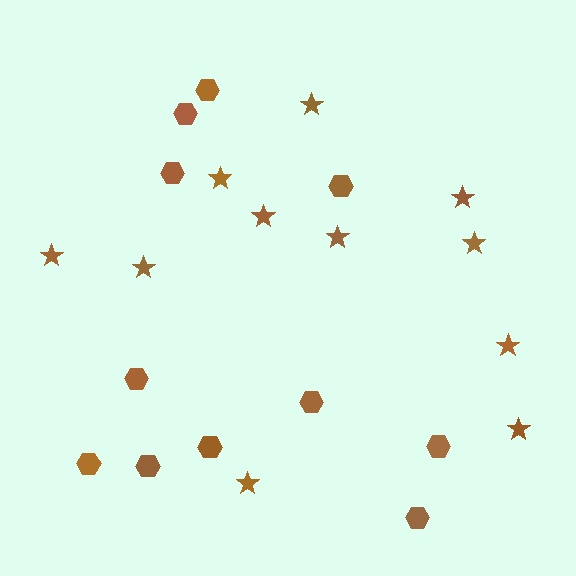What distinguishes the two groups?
There are 2 groups: one group of hexagons (11) and one group of stars (11).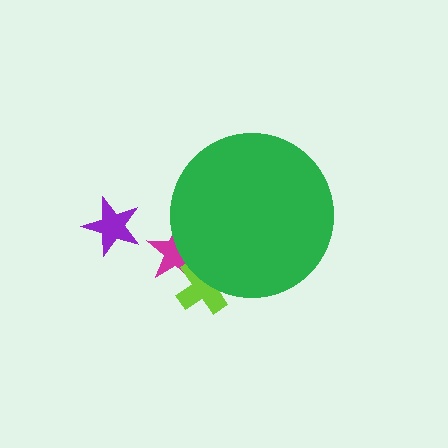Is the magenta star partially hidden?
Yes, the magenta star is partially hidden behind the green circle.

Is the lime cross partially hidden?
Yes, the lime cross is partially hidden behind the green circle.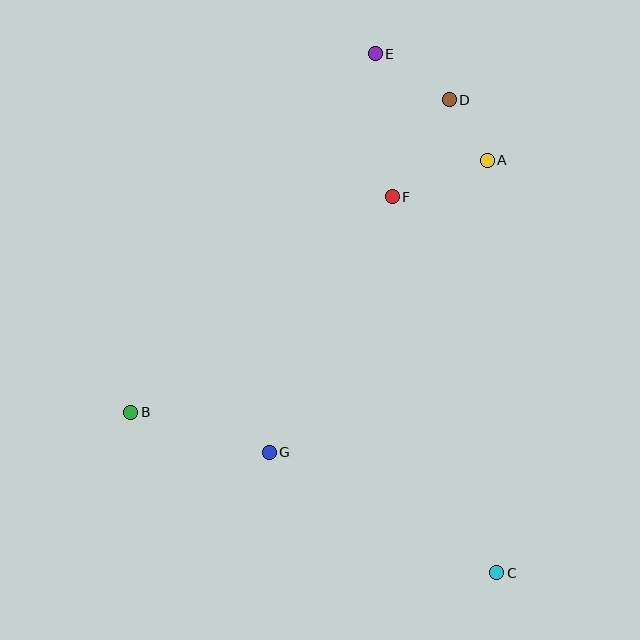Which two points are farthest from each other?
Points C and E are farthest from each other.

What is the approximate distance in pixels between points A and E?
The distance between A and E is approximately 155 pixels.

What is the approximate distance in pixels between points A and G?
The distance between A and G is approximately 364 pixels.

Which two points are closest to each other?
Points A and D are closest to each other.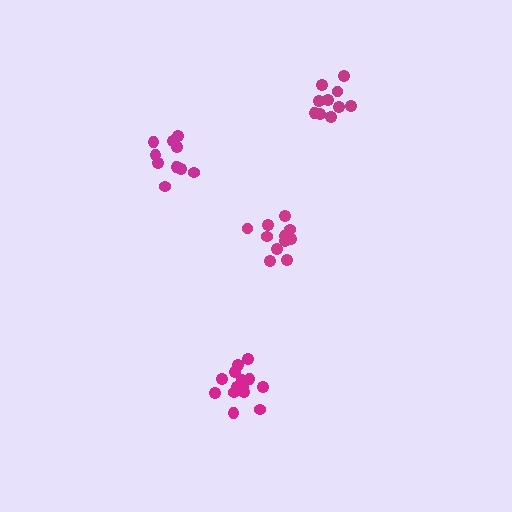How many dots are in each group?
Group 1: 10 dots, Group 2: 11 dots, Group 3: 15 dots, Group 4: 11 dots (47 total).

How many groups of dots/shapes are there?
There are 4 groups.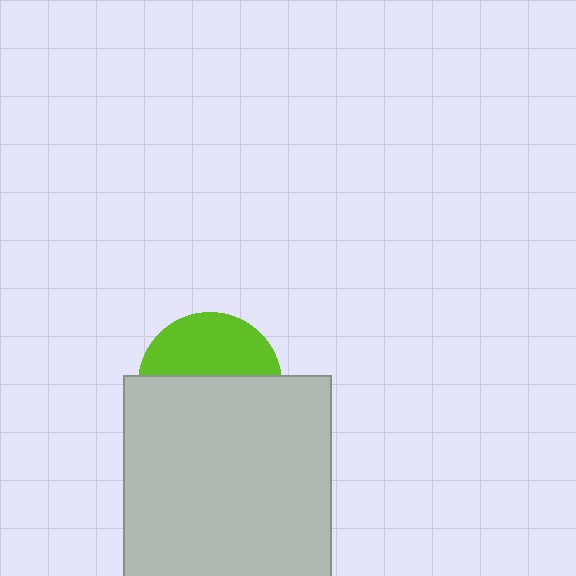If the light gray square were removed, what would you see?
You would see the complete lime circle.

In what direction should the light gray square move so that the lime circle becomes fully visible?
The light gray square should move down. That is the shortest direction to clear the overlap and leave the lime circle fully visible.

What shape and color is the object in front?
The object in front is a light gray square.